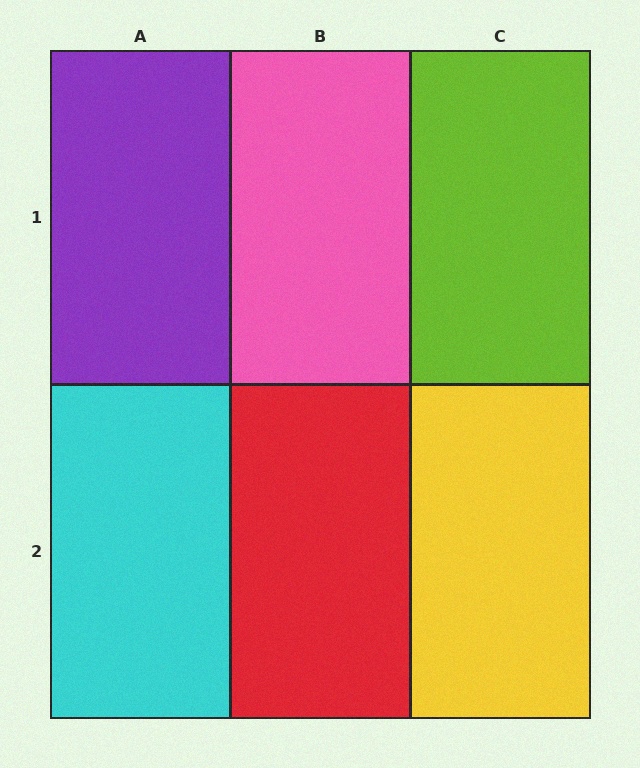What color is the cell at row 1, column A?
Purple.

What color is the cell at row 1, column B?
Pink.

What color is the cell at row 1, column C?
Lime.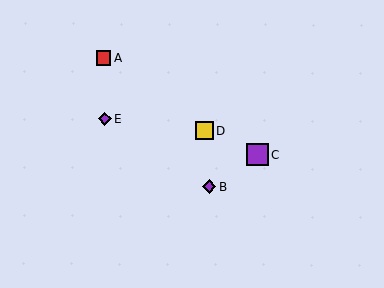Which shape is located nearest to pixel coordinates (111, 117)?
The purple diamond (labeled E) at (105, 119) is nearest to that location.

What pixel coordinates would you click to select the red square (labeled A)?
Click at (104, 58) to select the red square A.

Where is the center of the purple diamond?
The center of the purple diamond is at (209, 187).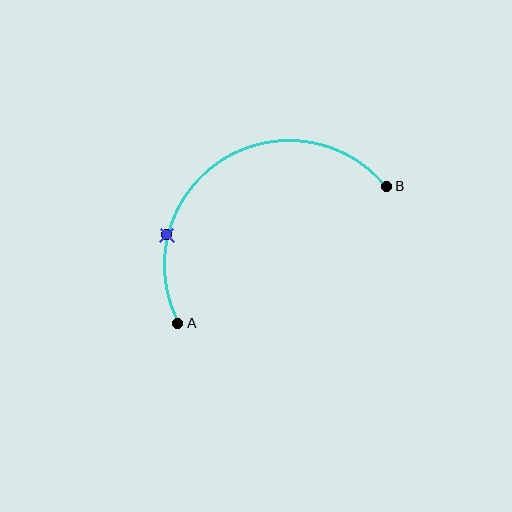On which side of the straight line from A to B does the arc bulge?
The arc bulges above the straight line connecting A and B.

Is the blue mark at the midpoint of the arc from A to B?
No. The blue mark lies on the arc but is closer to endpoint A. The arc midpoint would be at the point on the curve equidistant along the arc from both A and B.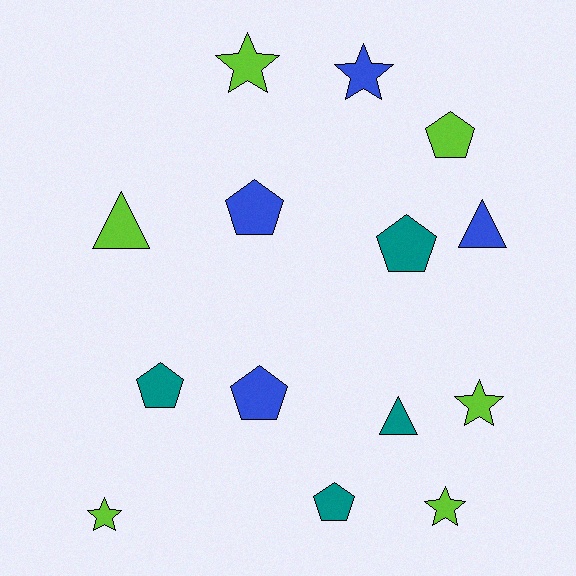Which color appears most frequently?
Lime, with 6 objects.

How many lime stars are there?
There are 4 lime stars.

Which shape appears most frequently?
Pentagon, with 6 objects.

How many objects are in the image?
There are 14 objects.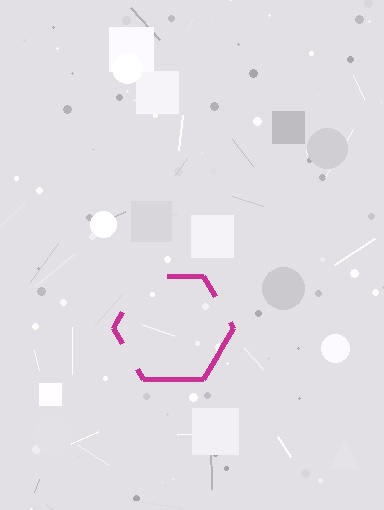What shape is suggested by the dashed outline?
The dashed outline suggests a hexagon.